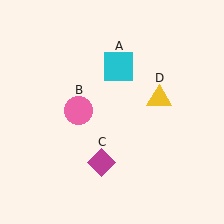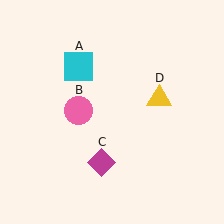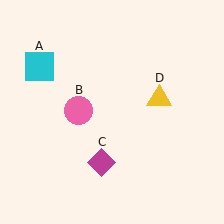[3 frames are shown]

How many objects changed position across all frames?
1 object changed position: cyan square (object A).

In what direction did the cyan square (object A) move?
The cyan square (object A) moved left.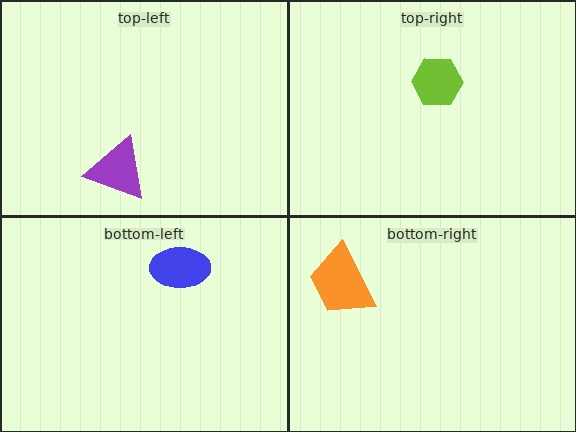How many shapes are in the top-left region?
1.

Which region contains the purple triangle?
The top-left region.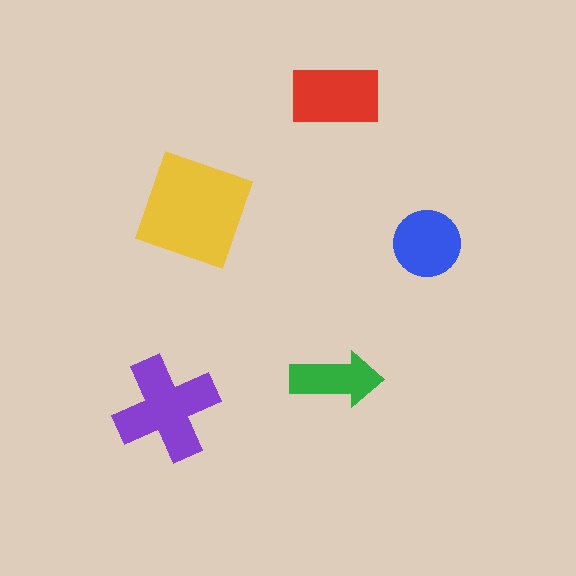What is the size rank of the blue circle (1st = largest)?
4th.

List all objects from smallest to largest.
The green arrow, the blue circle, the red rectangle, the purple cross, the yellow square.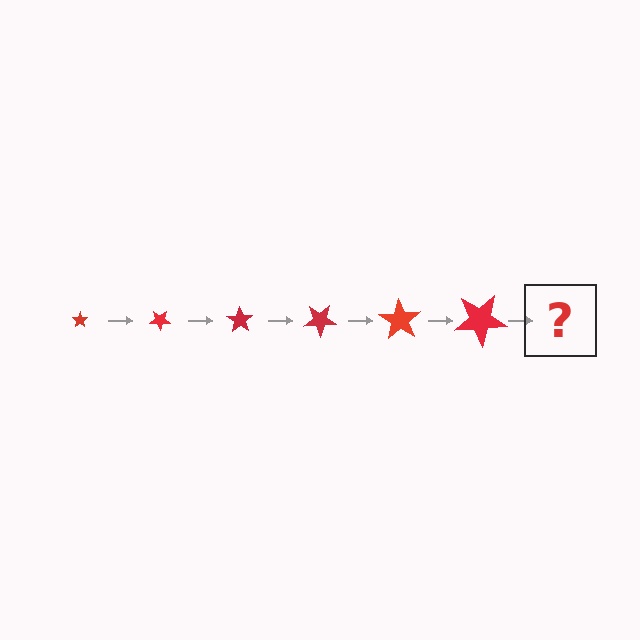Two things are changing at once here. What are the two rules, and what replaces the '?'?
The two rules are that the star grows larger each step and it rotates 35 degrees each step. The '?' should be a star, larger than the previous one and rotated 210 degrees from the start.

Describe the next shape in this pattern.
It should be a star, larger than the previous one and rotated 210 degrees from the start.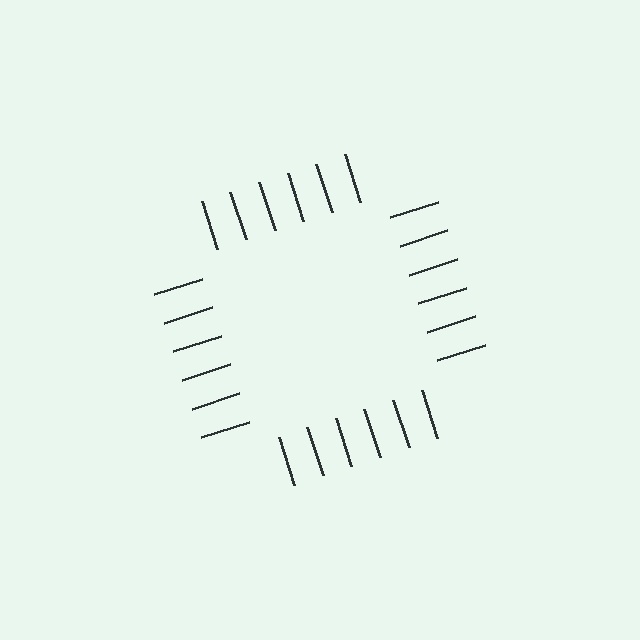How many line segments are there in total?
24 — 6 along each of the 4 edges.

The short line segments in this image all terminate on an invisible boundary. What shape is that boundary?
An illusory square — the line segments terminate on its edges but no continuous stroke is drawn.